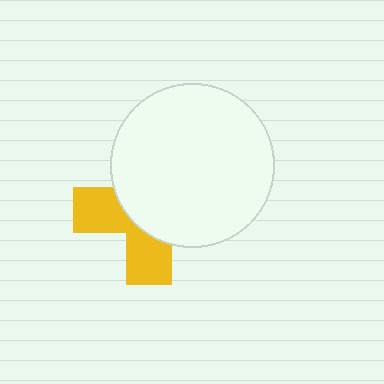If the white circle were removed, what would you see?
You would see the complete yellow cross.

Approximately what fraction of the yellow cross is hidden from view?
Roughly 61% of the yellow cross is hidden behind the white circle.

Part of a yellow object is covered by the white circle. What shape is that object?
It is a cross.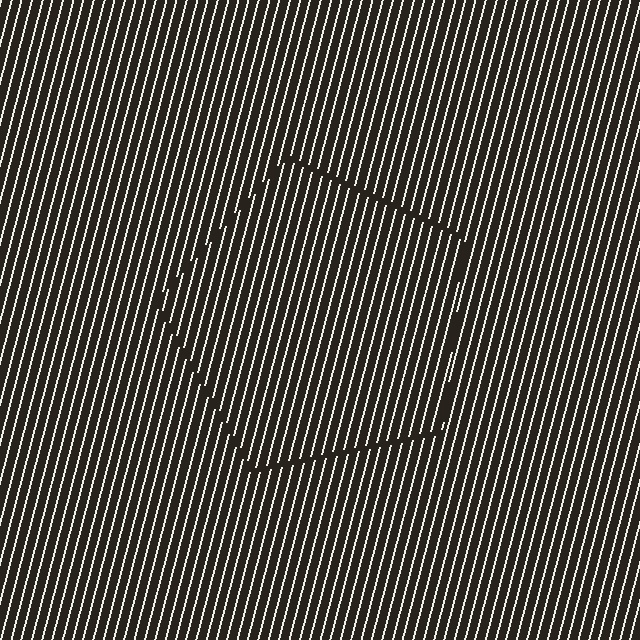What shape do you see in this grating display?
An illusory pentagon. The interior of the shape contains the same grating, shifted by half a period — the contour is defined by the phase discontinuity where line-ends from the inner and outer gratings abut.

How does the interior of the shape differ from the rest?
The interior of the shape contains the same grating, shifted by half a period — the contour is defined by the phase discontinuity where line-ends from the inner and outer gratings abut.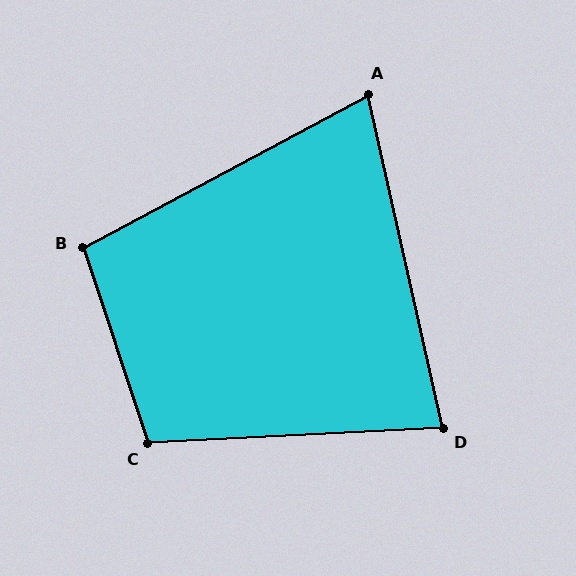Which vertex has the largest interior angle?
C, at approximately 105 degrees.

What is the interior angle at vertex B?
Approximately 100 degrees (obtuse).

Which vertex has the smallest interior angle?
A, at approximately 75 degrees.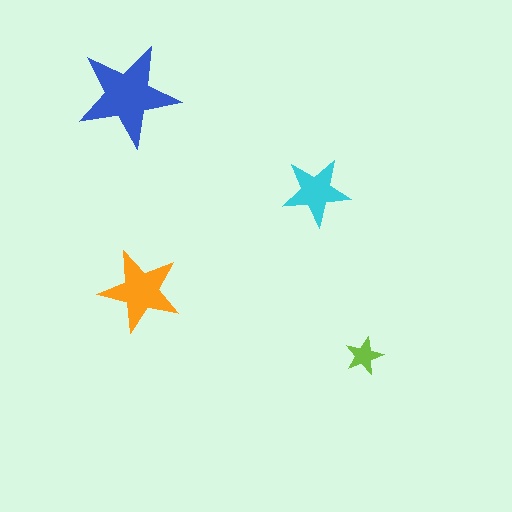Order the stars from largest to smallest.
the blue one, the orange one, the cyan one, the lime one.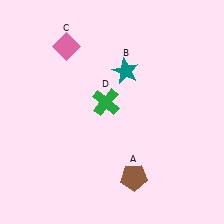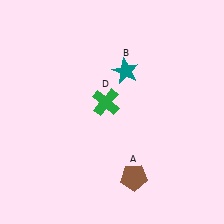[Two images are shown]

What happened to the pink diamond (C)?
The pink diamond (C) was removed in Image 2. It was in the top-left area of Image 1.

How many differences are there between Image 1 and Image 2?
There is 1 difference between the two images.